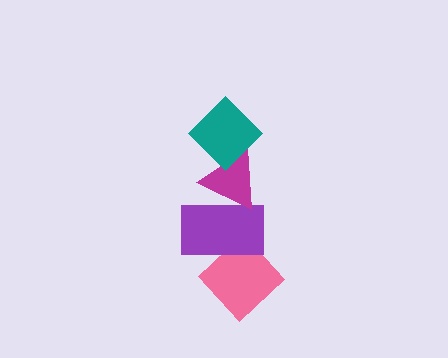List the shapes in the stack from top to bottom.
From top to bottom: the teal diamond, the magenta triangle, the purple rectangle, the pink diamond.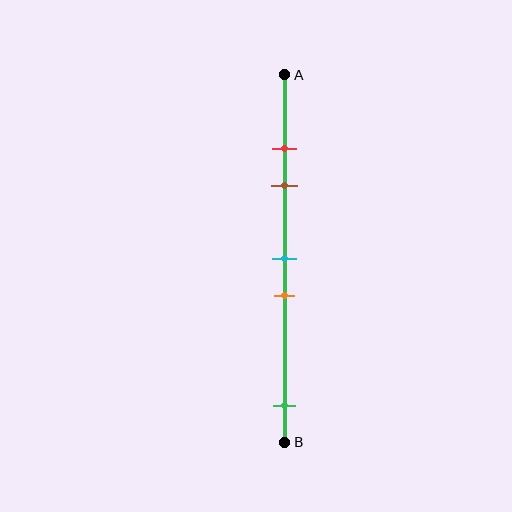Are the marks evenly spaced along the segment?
No, the marks are not evenly spaced.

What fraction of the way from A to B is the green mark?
The green mark is approximately 90% (0.9) of the way from A to B.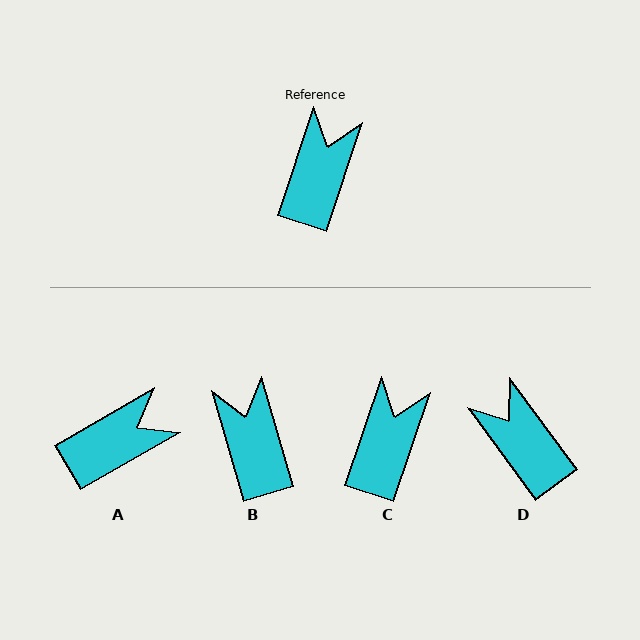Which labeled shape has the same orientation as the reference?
C.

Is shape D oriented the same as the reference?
No, it is off by about 55 degrees.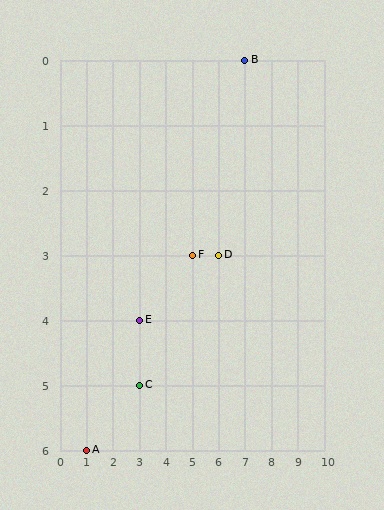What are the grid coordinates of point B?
Point B is at grid coordinates (7, 0).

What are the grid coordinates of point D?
Point D is at grid coordinates (6, 3).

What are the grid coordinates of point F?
Point F is at grid coordinates (5, 3).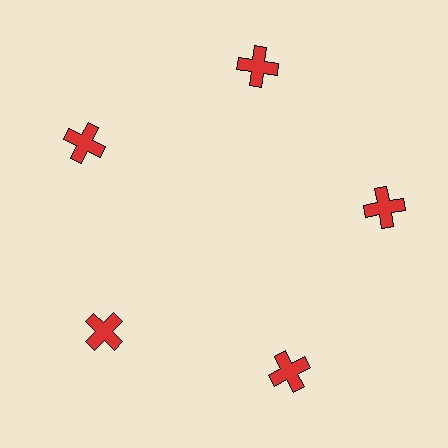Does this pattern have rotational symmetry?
Yes, this pattern has 5-fold rotational symmetry. It looks the same after rotating 72 degrees around the center.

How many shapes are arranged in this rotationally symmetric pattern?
There are 5 shapes, arranged in 5 groups of 1.